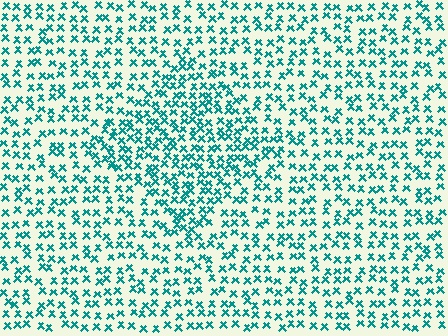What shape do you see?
I see a diamond.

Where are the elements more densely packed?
The elements are more densely packed inside the diamond boundary.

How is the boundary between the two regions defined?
The boundary is defined by a change in element density (approximately 1.6x ratio). All elements are the same color, size, and shape.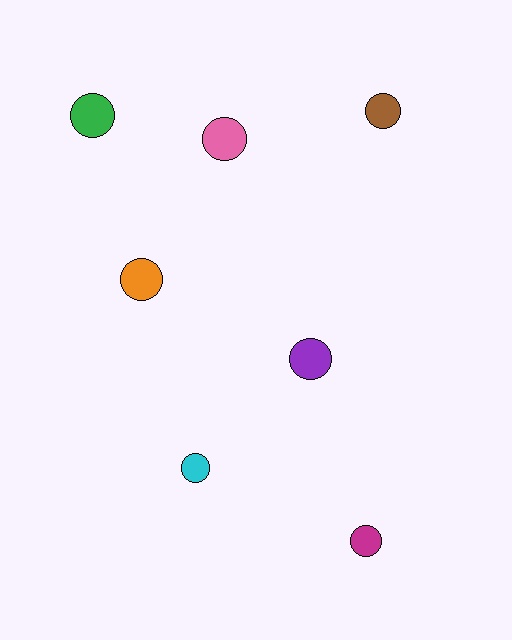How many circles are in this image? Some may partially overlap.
There are 7 circles.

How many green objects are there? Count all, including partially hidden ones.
There is 1 green object.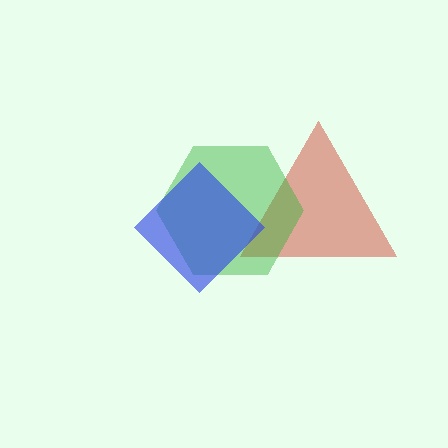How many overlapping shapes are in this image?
There are 3 overlapping shapes in the image.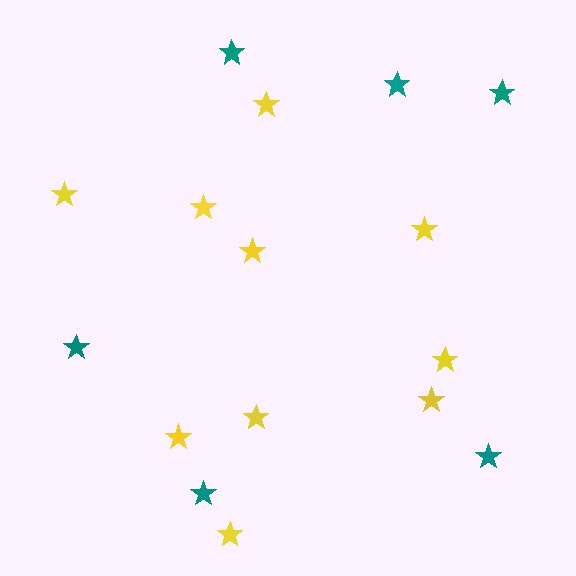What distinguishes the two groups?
There are 2 groups: one group of yellow stars (10) and one group of teal stars (6).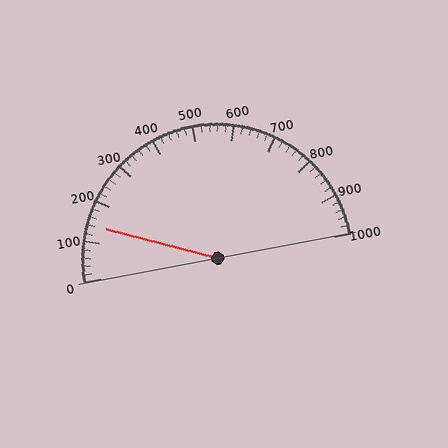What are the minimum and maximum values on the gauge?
The gauge ranges from 0 to 1000.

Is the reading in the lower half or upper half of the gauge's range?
The reading is in the lower half of the range (0 to 1000).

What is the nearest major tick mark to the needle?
The nearest major tick mark is 100.